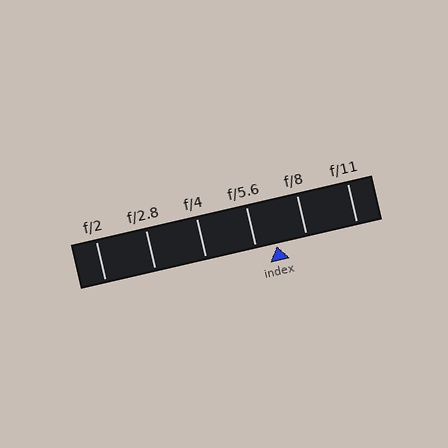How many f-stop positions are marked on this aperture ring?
There are 6 f-stop positions marked.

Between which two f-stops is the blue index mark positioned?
The index mark is between f/5.6 and f/8.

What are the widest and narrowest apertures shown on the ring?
The widest aperture shown is f/2 and the narrowest is f/11.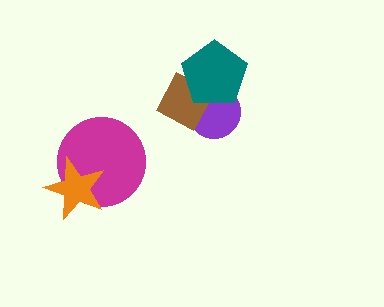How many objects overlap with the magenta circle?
1 object overlaps with the magenta circle.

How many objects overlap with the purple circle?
2 objects overlap with the purple circle.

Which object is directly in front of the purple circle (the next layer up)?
The brown diamond is directly in front of the purple circle.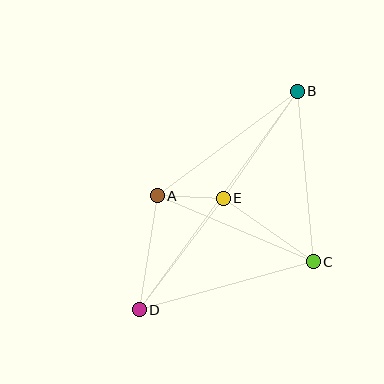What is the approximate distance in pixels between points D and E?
The distance between D and E is approximately 140 pixels.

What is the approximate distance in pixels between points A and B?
The distance between A and B is approximately 175 pixels.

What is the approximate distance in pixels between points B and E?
The distance between B and E is approximately 130 pixels.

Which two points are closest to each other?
Points A and E are closest to each other.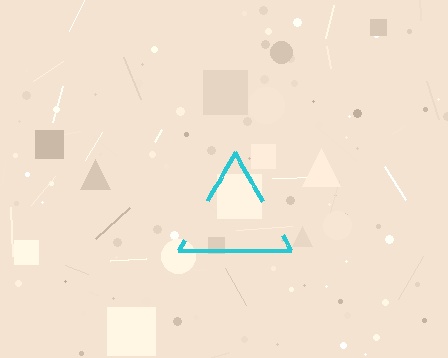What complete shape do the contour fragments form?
The contour fragments form a triangle.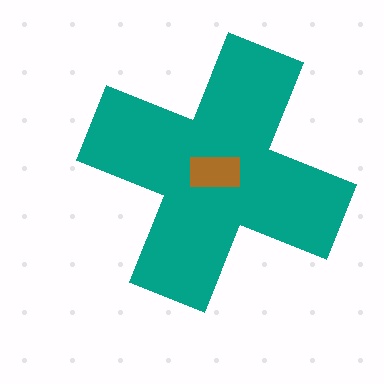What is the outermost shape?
The teal cross.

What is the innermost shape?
The brown rectangle.